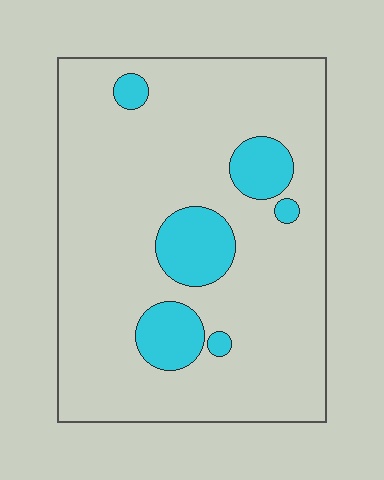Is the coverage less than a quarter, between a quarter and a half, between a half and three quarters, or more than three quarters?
Less than a quarter.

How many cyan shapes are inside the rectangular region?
6.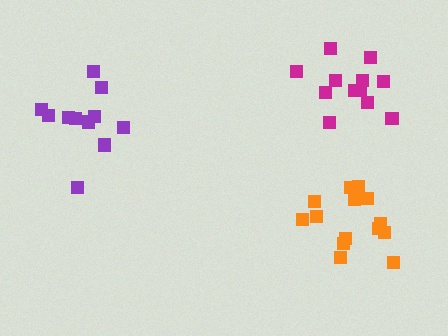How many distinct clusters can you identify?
There are 3 distinct clusters.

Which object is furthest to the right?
The orange cluster is rightmost.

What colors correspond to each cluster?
The clusters are colored: magenta, purple, orange.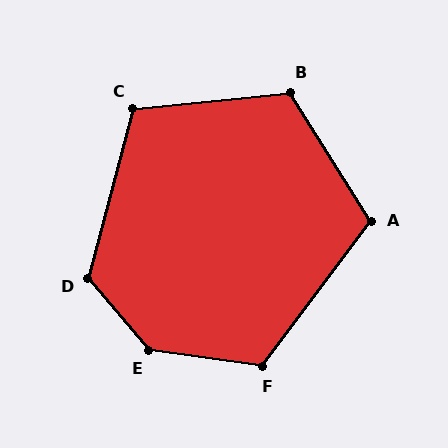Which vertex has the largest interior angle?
E, at approximately 138 degrees.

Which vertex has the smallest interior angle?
C, at approximately 111 degrees.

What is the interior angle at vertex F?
Approximately 119 degrees (obtuse).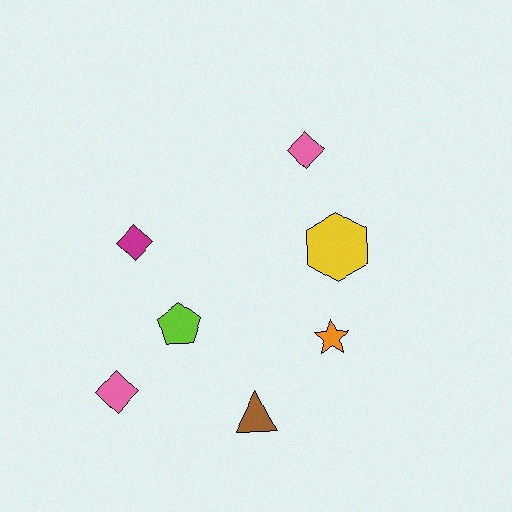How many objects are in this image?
There are 7 objects.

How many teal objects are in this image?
There are no teal objects.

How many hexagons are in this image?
There is 1 hexagon.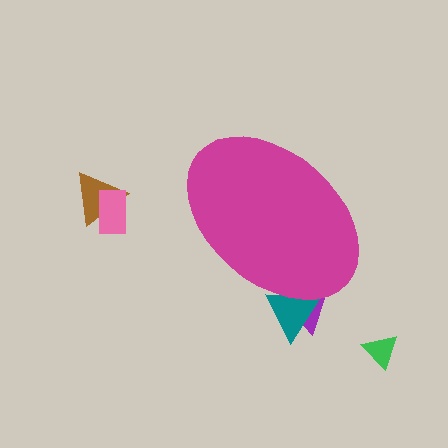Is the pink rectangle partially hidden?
No, the pink rectangle is fully visible.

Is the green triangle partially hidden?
No, the green triangle is fully visible.